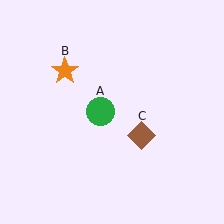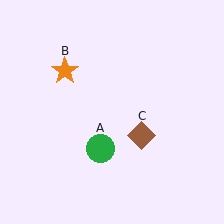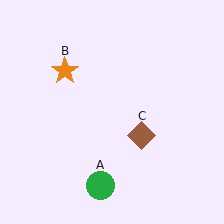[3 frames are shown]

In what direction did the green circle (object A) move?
The green circle (object A) moved down.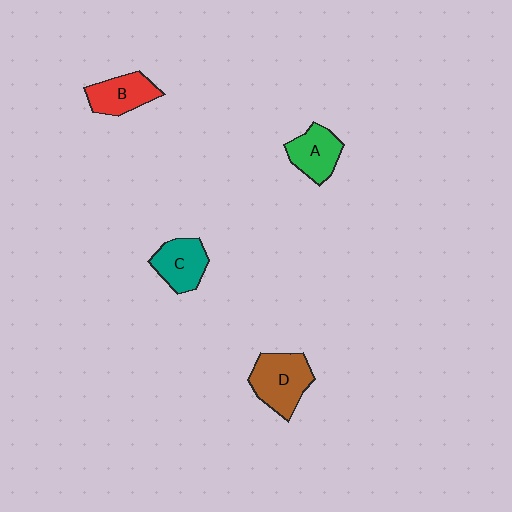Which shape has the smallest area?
Shape B (red).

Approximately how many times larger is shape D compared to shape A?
Approximately 1.3 times.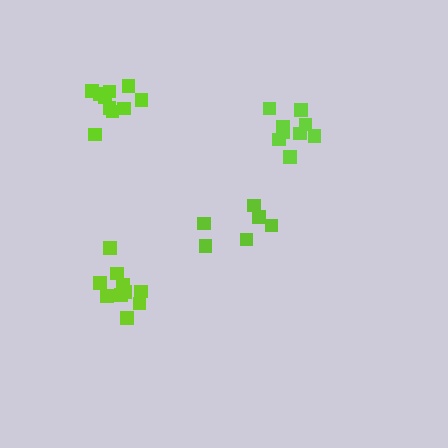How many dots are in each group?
Group 1: 9 dots, Group 2: 10 dots, Group 3: 6 dots, Group 4: 10 dots (35 total).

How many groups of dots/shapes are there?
There are 4 groups.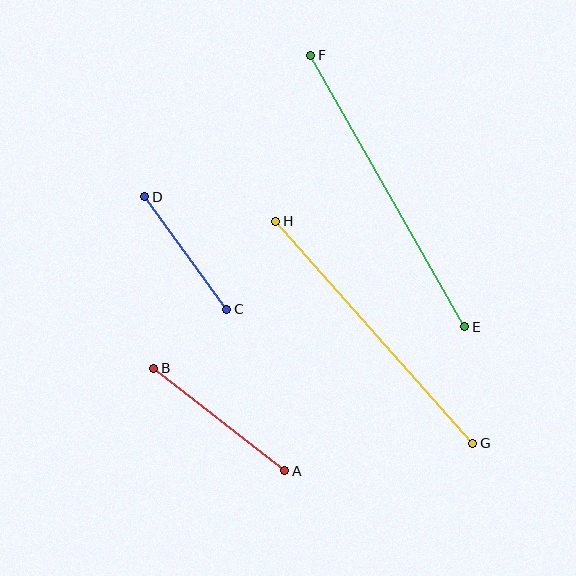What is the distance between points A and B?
The distance is approximately 166 pixels.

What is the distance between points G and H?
The distance is approximately 297 pixels.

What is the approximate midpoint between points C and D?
The midpoint is at approximately (186, 253) pixels.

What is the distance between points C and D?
The distance is approximately 139 pixels.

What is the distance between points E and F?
The distance is approximately 312 pixels.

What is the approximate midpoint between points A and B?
The midpoint is at approximately (219, 419) pixels.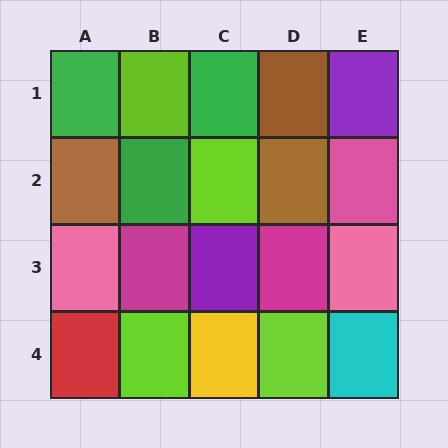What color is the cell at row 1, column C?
Green.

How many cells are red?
1 cell is red.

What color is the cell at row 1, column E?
Purple.